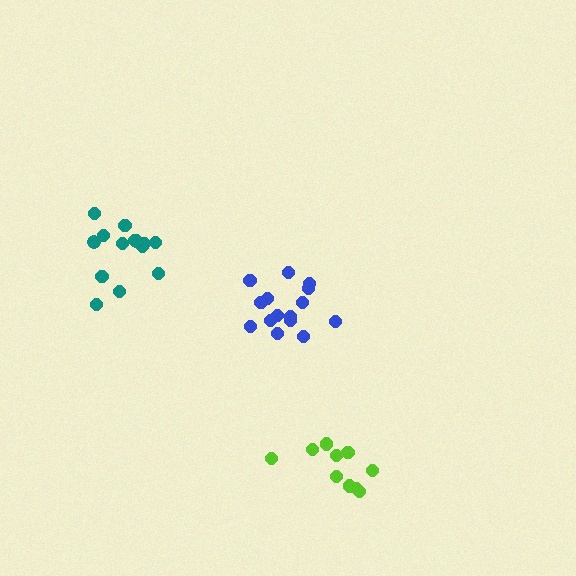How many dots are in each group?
Group 1: 15 dots, Group 2: 15 dots, Group 3: 10 dots (40 total).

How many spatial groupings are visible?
There are 3 spatial groupings.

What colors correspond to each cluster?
The clusters are colored: blue, teal, lime.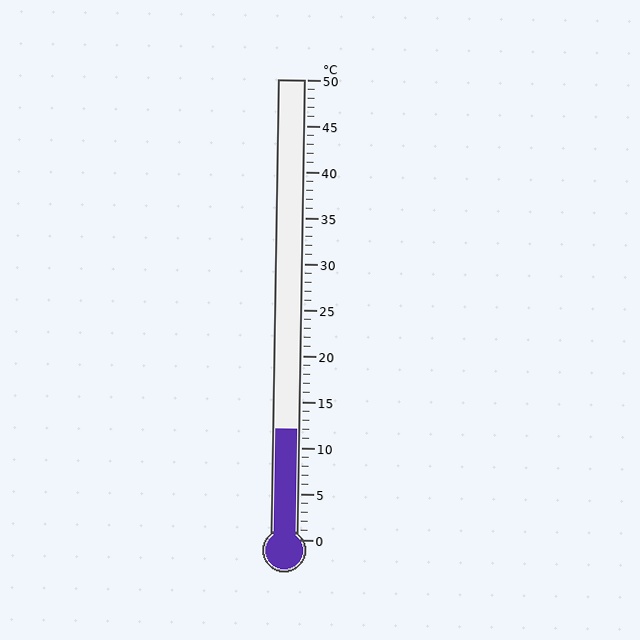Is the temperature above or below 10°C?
The temperature is above 10°C.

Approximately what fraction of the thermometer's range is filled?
The thermometer is filled to approximately 25% of its range.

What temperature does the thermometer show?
The thermometer shows approximately 12°C.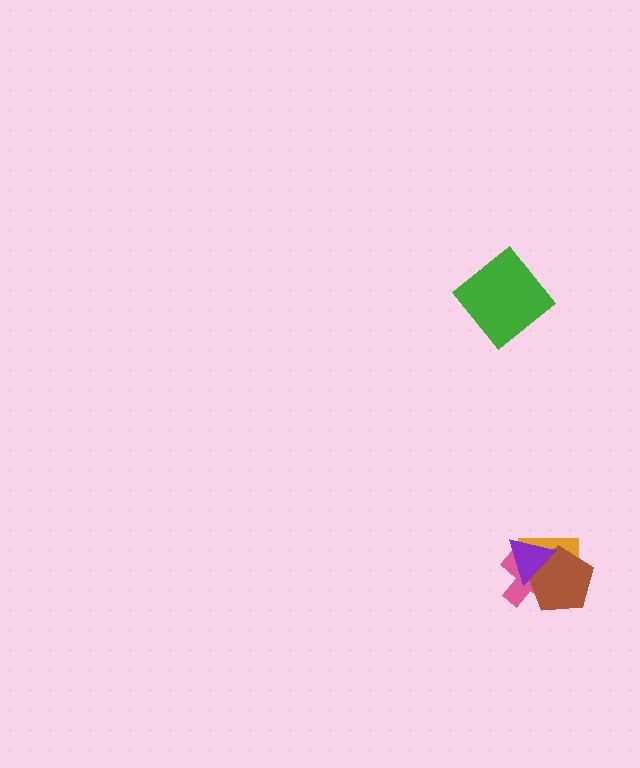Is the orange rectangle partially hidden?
Yes, it is partially covered by another shape.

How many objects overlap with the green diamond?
0 objects overlap with the green diamond.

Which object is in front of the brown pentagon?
The purple triangle is in front of the brown pentagon.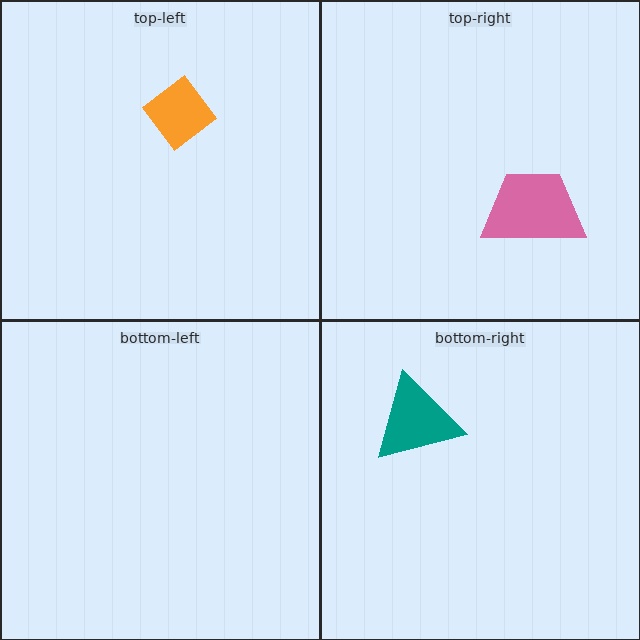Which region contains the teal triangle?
The bottom-right region.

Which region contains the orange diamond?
The top-left region.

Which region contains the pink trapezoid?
The top-right region.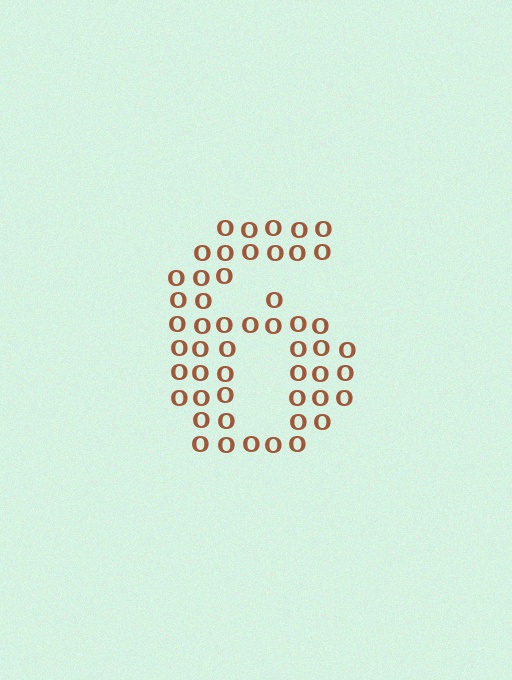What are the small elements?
The small elements are letter O's.